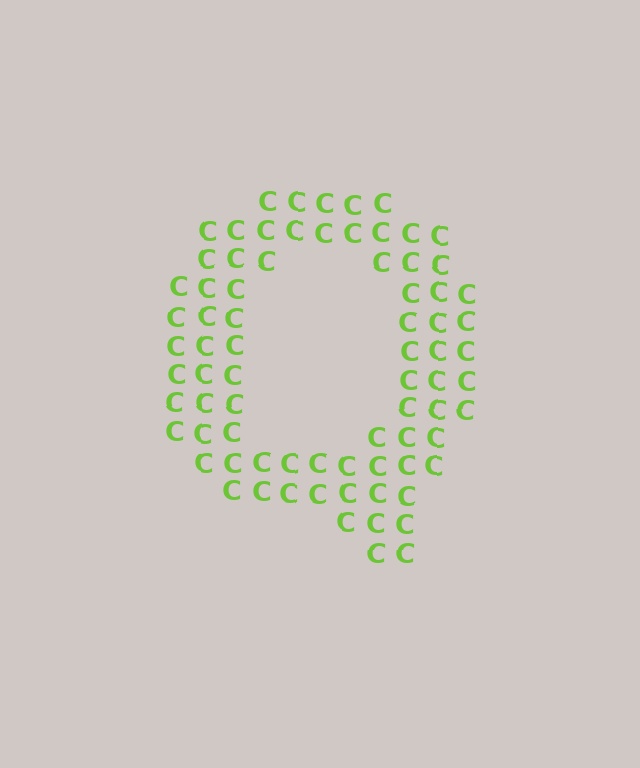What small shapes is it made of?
It is made of small letter C's.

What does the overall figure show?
The overall figure shows the letter Q.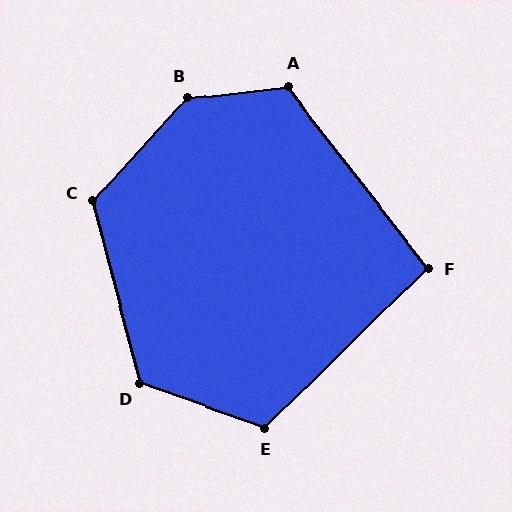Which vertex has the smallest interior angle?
F, at approximately 97 degrees.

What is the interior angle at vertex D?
Approximately 124 degrees (obtuse).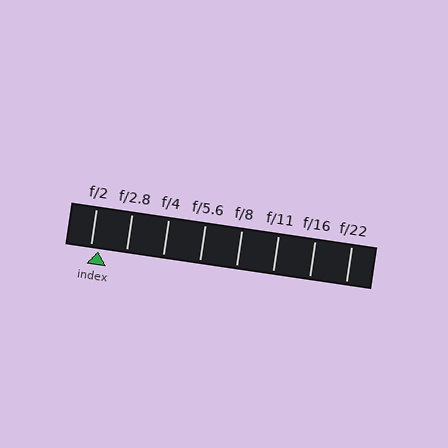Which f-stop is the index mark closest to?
The index mark is closest to f/2.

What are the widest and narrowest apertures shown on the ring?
The widest aperture shown is f/2 and the narrowest is f/22.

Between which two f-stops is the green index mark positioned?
The index mark is between f/2 and f/2.8.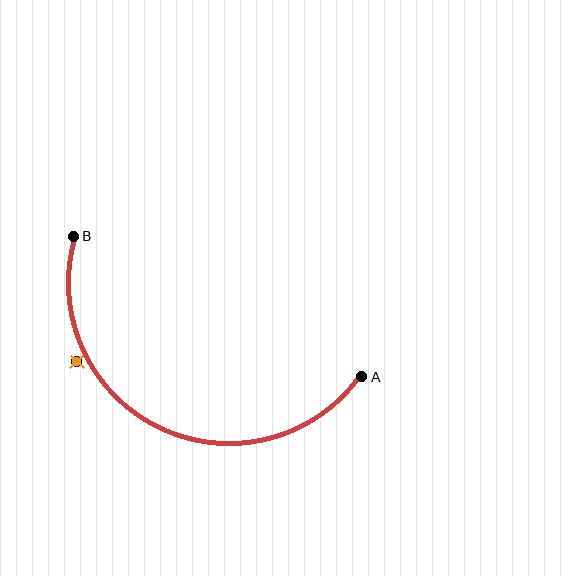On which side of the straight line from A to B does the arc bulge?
The arc bulges below the straight line connecting A and B.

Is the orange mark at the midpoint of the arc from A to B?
No — the orange mark does not lie on the arc at all. It sits slightly outside the curve.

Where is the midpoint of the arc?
The arc midpoint is the point on the curve farthest from the straight line joining A and B. It sits below that line.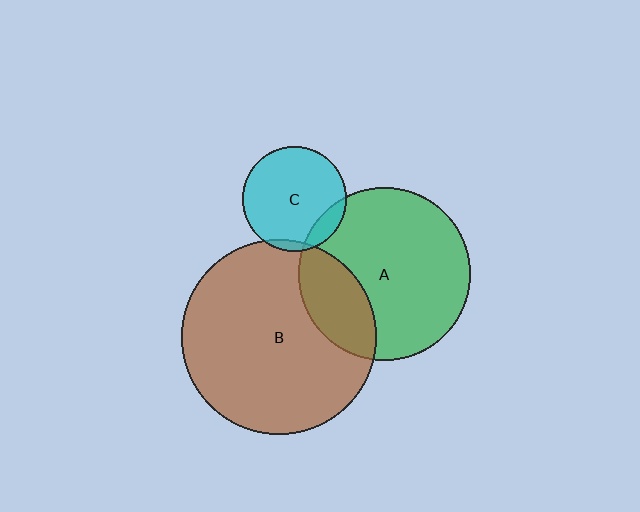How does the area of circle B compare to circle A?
Approximately 1.3 times.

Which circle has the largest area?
Circle B (brown).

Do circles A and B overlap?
Yes.